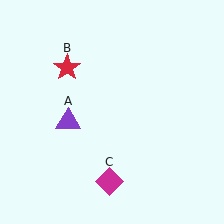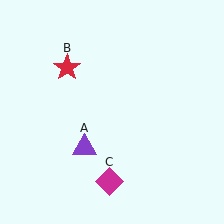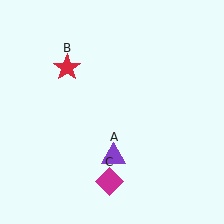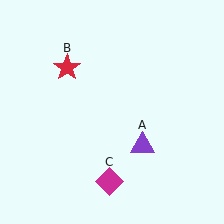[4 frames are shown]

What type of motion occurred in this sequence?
The purple triangle (object A) rotated counterclockwise around the center of the scene.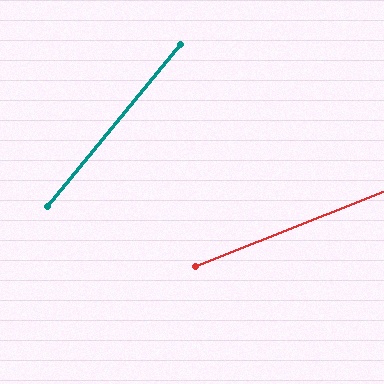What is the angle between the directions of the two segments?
Approximately 29 degrees.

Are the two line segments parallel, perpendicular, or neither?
Neither parallel nor perpendicular — they differ by about 29°.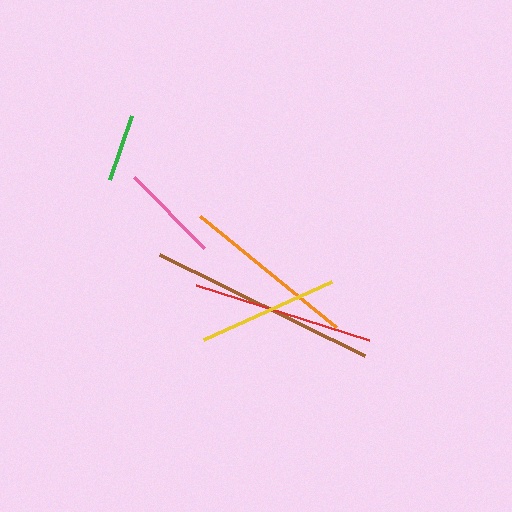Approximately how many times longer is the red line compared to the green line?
The red line is approximately 2.7 times the length of the green line.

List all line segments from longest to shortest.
From longest to shortest: brown, red, orange, yellow, pink, green.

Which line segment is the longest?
The brown line is the longest at approximately 228 pixels.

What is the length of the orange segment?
The orange segment is approximately 176 pixels long.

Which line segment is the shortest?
The green line is the shortest at approximately 68 pixels.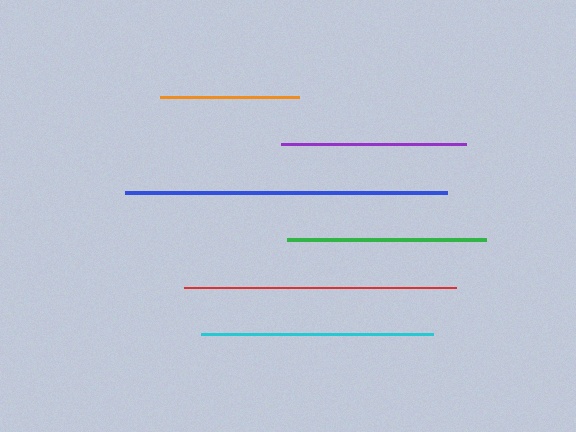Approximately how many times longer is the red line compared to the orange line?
The red line is approximately 2.0 times the length of the orange line.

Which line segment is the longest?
The blue line is the longest at approximately 322 pixels.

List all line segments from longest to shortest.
From longest to shortest: blue, red, cyan, green, purple, orange.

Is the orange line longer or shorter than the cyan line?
The cyan line is longer than the orange line.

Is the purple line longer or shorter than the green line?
The green line is longer than the purple line.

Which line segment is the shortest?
The orange line is the shortest at approximately 139 pixels.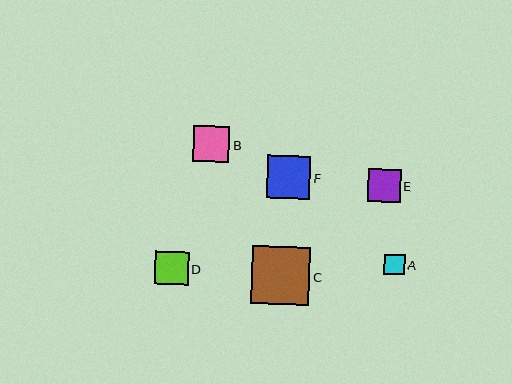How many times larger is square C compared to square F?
Square C is approximately 1.4 times the size of square F.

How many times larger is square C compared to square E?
Square C is approximately 1.8 times the size of square E.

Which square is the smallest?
Square A is the smallest with a size of approximately 20 pixels.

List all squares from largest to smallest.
From largest to smallest: C, F, B, D, E, A.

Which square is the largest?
Square C is the largest with a size of approximately 58 pixels.